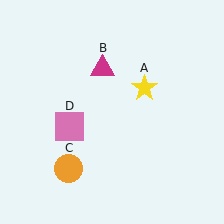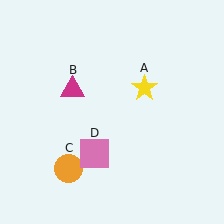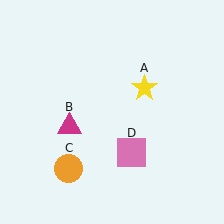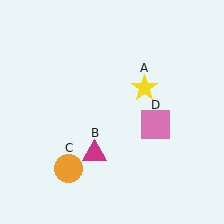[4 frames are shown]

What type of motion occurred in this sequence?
The magenta triangle (object B), pink square (object D) rotated counterclockwise around the center of the scene.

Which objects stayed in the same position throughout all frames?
Yellow star (object A) and orange circle (object C) remained stationary.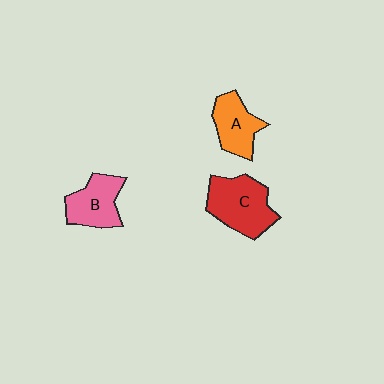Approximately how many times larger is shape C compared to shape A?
Approximately 1.4 times.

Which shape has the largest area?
Shape C (red).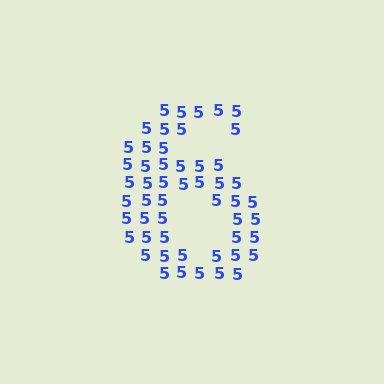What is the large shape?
The large shape is the digit 6.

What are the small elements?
The small elements are digit 5's.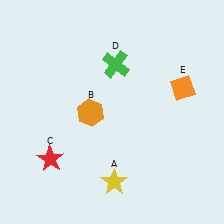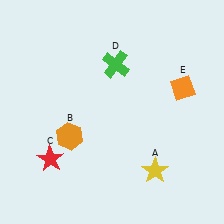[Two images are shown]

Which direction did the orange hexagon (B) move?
The orange hexagon (B) moved down.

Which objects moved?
The objects that moved are: the yellow star (A), the orange hexagon (B).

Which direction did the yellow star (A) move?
The yellow star (A) moved right.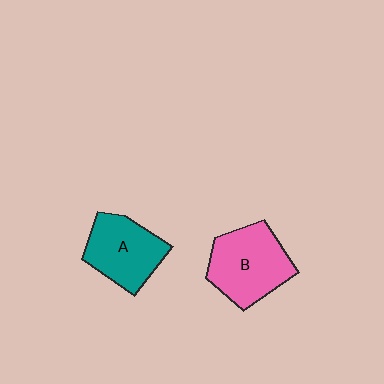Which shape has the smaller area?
Shape A (teal).